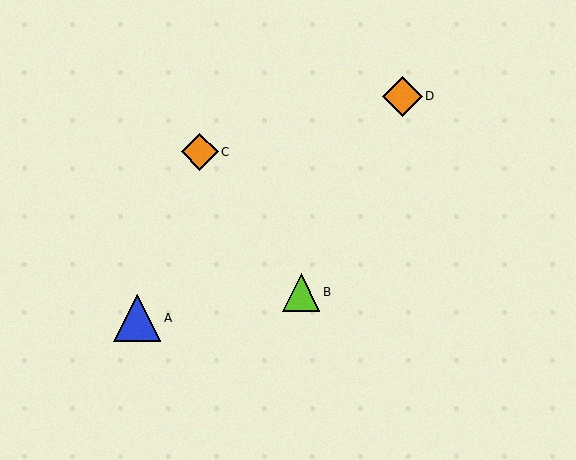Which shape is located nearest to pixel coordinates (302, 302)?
The lime triangle (labeled B) at (301, 292) is nearest to that location.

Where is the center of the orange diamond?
The center of the orange diamond is at (402, 96).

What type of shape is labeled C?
Shape C is an orange diamond.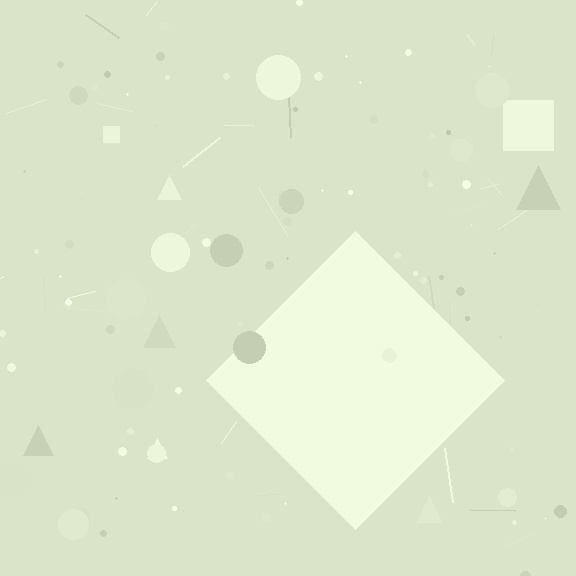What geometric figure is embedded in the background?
A diamond is embedded in the background.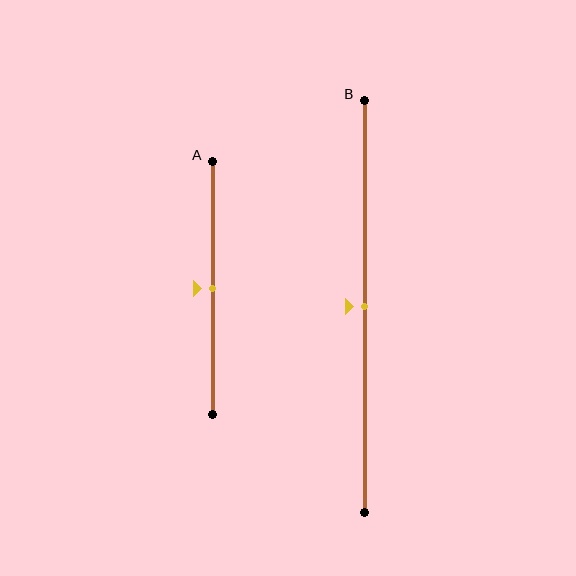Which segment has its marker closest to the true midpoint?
Segment A has its marker closest to the true midpoint.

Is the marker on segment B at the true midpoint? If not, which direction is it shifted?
Yes, the marker on segment B is at the true midpoint.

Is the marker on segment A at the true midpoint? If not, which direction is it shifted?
Yes, the marker on segment A is at the true midpoint.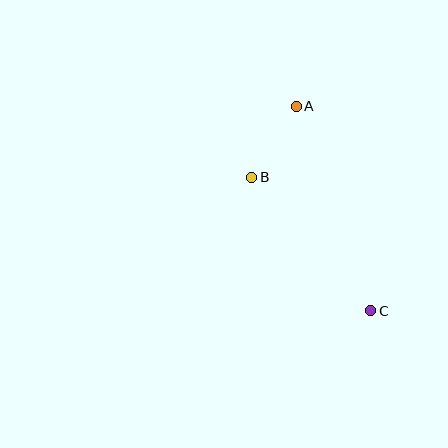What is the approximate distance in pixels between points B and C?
The distance between B and C is approximately 179 pixels.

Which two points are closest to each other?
Points A and B are closest to each other.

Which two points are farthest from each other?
Points A and C are farthest from each other.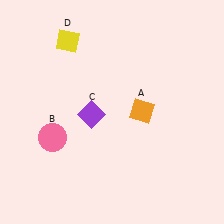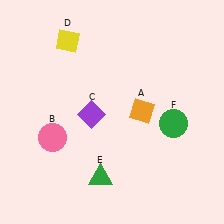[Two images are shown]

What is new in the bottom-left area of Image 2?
A green triangle (E) was added in the bottom-left area of Image 2.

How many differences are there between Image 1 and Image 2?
There are 2 differences between the two images.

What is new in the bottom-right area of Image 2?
A green circle (F) was added in the bottom-right area of Image 2.